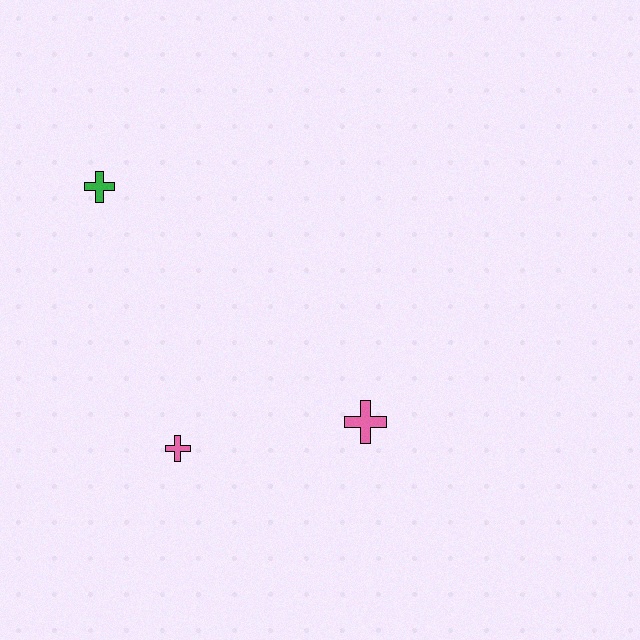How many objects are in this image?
There are 3 objects.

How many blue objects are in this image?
There are no blue objects.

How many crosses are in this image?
There are 3 crosses.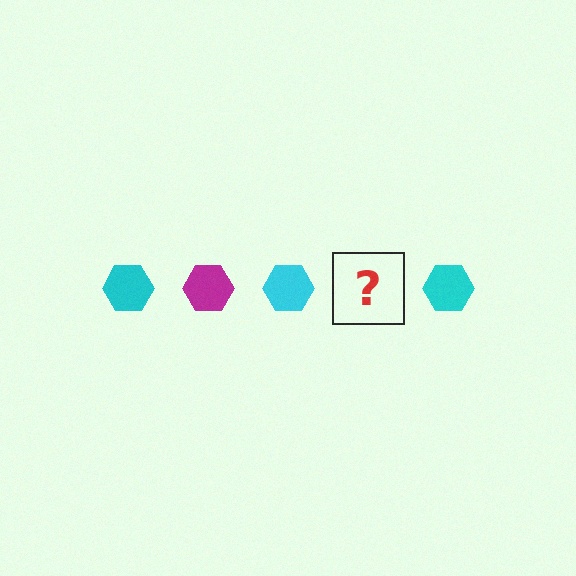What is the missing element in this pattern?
The missing element is a magenta hexagon.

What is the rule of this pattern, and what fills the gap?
The rule is that the pattern cycles through cyan, magenta hexagons. The gap should be filled with a magenta hexagon.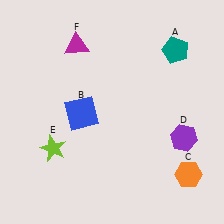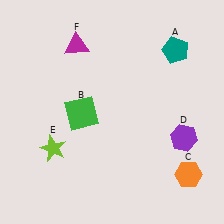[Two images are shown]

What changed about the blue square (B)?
In Image 1, B is blue. In Image 2, it changed to green.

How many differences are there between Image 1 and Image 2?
There is 1 difference between the two images.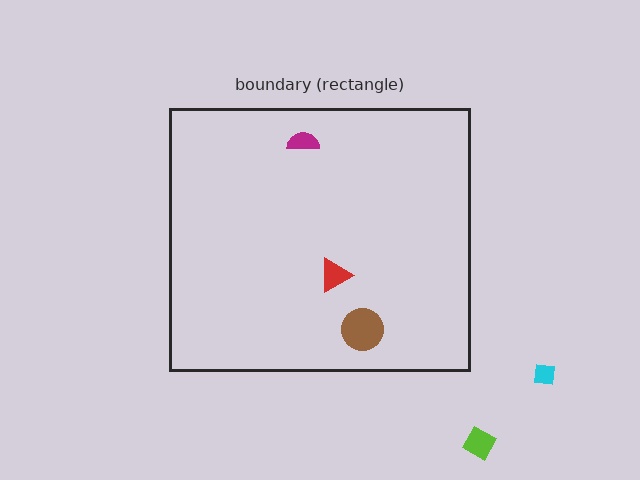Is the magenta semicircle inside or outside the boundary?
Inside.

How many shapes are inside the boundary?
3 inside, 2 outside.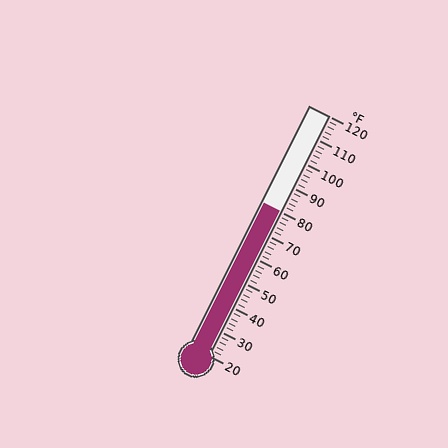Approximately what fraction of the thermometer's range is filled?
The thermometer is filled to approximately 60% of its range.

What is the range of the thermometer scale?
The thermometer scale ranges from 20°F to 120°F.